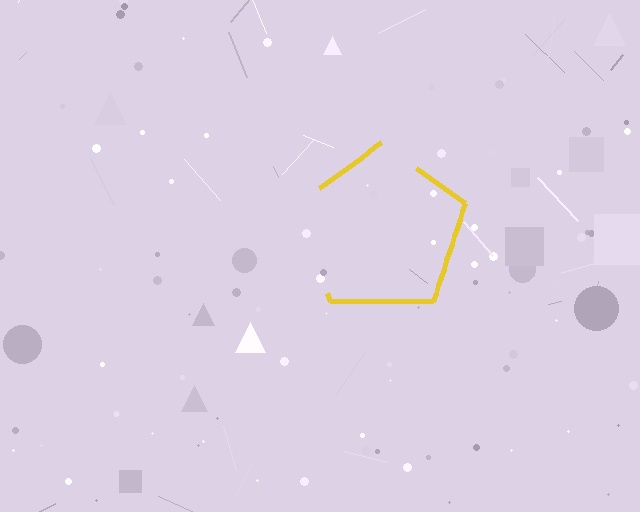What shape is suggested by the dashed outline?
The dashed outline suggests a pentagon.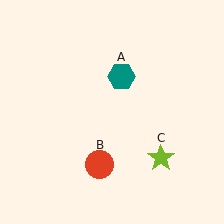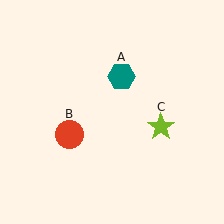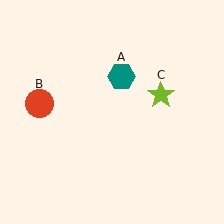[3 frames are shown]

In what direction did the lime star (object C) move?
The lime star (object C) moved up.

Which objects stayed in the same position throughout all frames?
Teal hexagon (object A) remained stationary.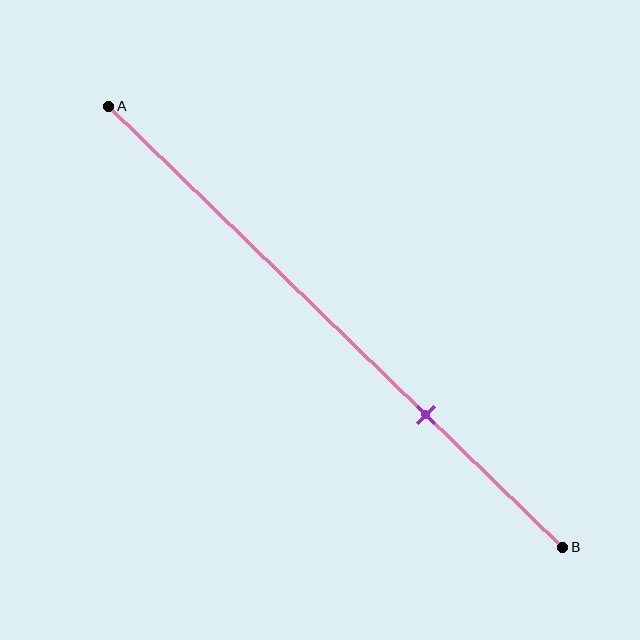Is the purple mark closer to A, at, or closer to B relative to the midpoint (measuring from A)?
The purple mark is closer to point B than the midpoint of segment AB.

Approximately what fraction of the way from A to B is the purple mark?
The purple mark is approximately 70% of the way from A to B.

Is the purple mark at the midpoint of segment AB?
No, the mark is at about 70% from A, not at the 50% midpoint.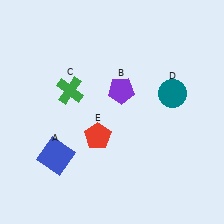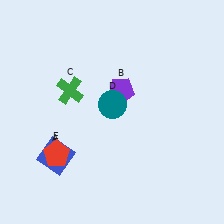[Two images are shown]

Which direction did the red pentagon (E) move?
The red pentagon (E) moved left.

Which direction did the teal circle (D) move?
The teal circle (D) moved left.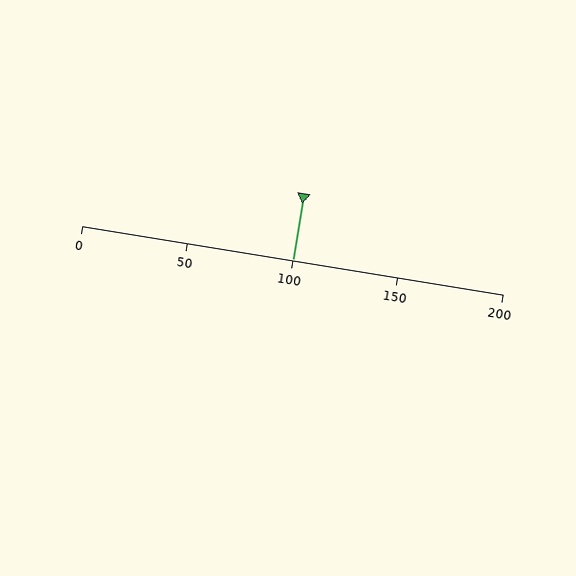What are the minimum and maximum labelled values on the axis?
The axis runs from 0 to 200.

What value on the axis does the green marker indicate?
The marker indicates approximately 100.